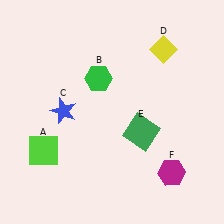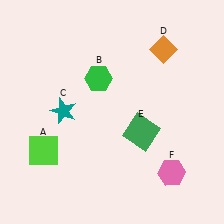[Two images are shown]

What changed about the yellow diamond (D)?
In Image 1, D is yellow. In Image 2, it changed to orange.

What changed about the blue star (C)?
In Image 1, C is blue. In Image 2, it changed to teal.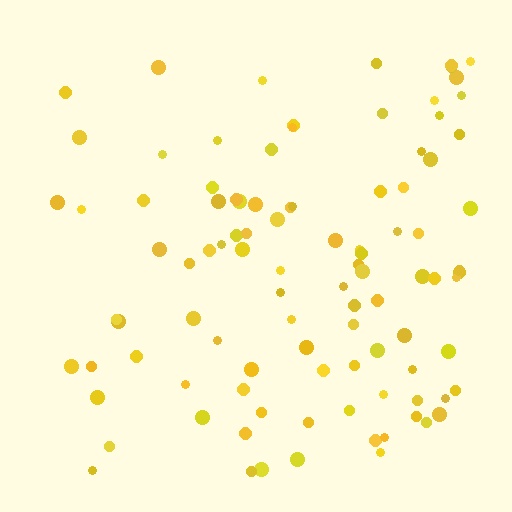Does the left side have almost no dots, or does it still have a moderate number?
Still a moderate number, just noticeably fewer than the right.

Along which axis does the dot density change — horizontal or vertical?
Horizontal.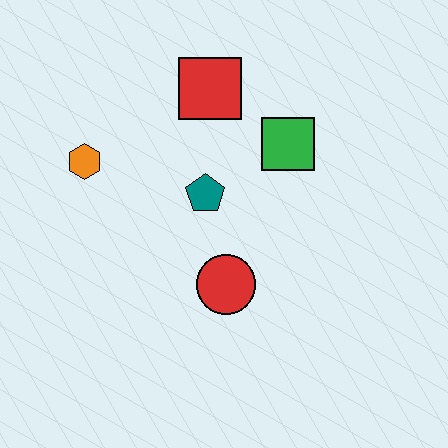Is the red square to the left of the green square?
Yes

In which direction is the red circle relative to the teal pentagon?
The red circle is below the teal pentagon.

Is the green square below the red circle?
No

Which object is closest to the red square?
The green square is closest to the red square.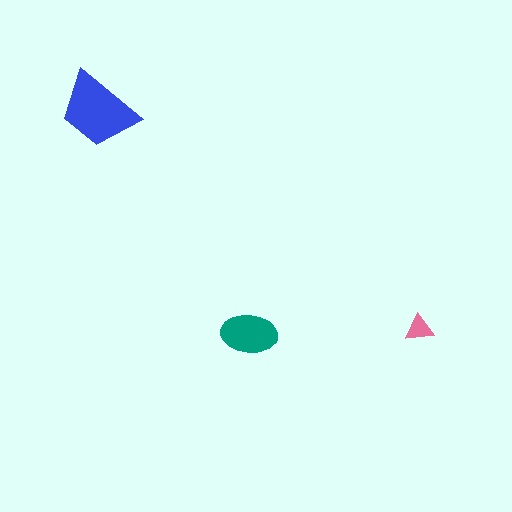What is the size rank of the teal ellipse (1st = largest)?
2nd.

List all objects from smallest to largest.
The pink triangle, the teal ellipse, the blue trapezoid.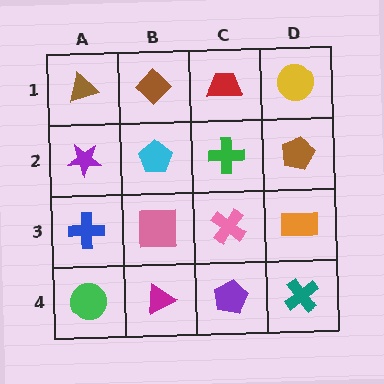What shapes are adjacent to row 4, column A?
A blue cross (row 3, column A), a magenta triangle (row 4, column B).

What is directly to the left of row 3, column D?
A pink cross.